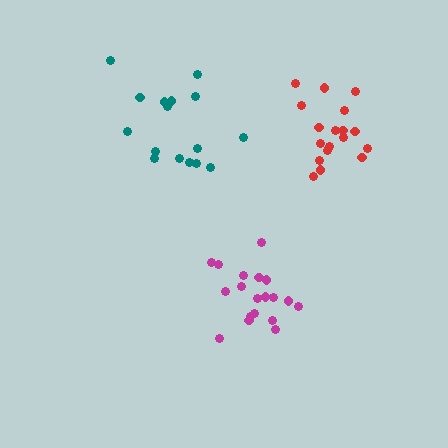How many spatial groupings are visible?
There are 3 spatial groupings.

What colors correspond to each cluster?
The clusters are colored: teal, red, magenta.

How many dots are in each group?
Group 1: 17 dots, Group 2: 18 dots, Group 3: 19 dots (54 total).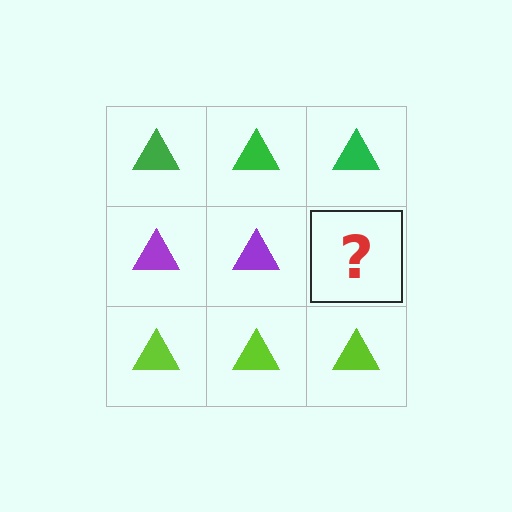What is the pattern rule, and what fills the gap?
The rule is that each row has a consistent color. The gap should be filled with a purple triangle.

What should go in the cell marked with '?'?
The missing cell should contain a purple triangle.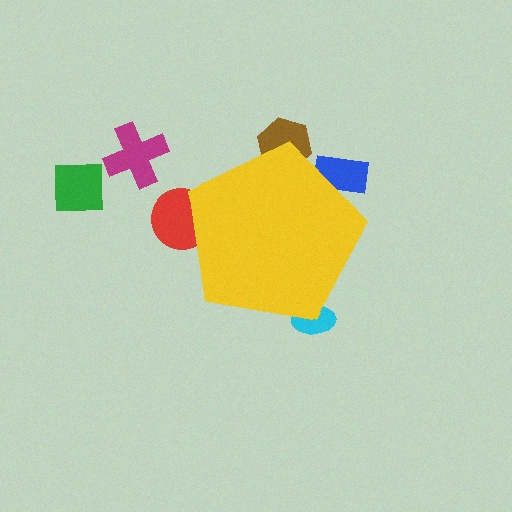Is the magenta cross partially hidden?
No, the magenta cross is fully visible.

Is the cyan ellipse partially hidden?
Yes, the cyan ellipse is partially hidden behind the yellow pentagon.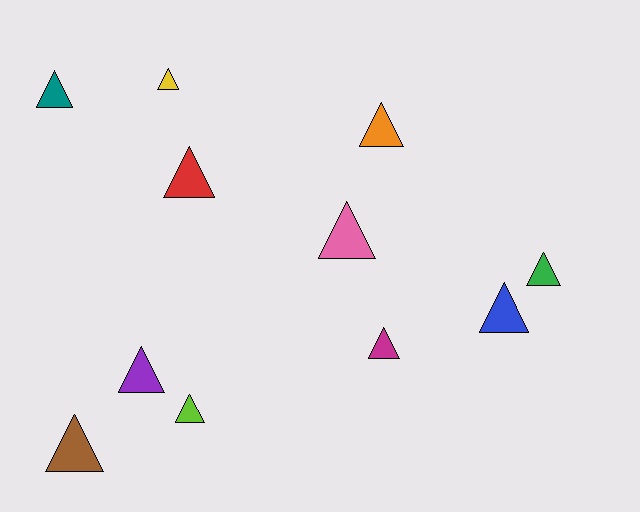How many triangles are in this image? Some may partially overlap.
There are 11 triangles.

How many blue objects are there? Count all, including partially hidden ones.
There is 1 blue object.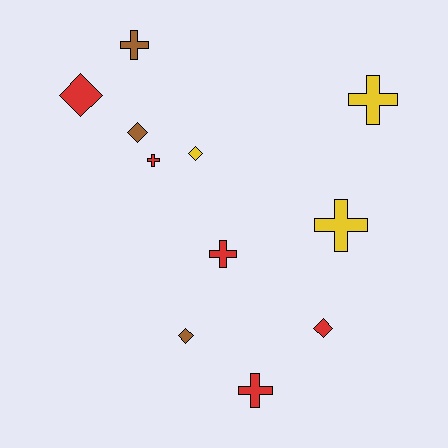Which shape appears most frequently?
Cross, with 6 objects.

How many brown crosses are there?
There is 1 brown cross.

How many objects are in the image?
There are 11 objects.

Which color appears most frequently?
Red, with 5 objects.